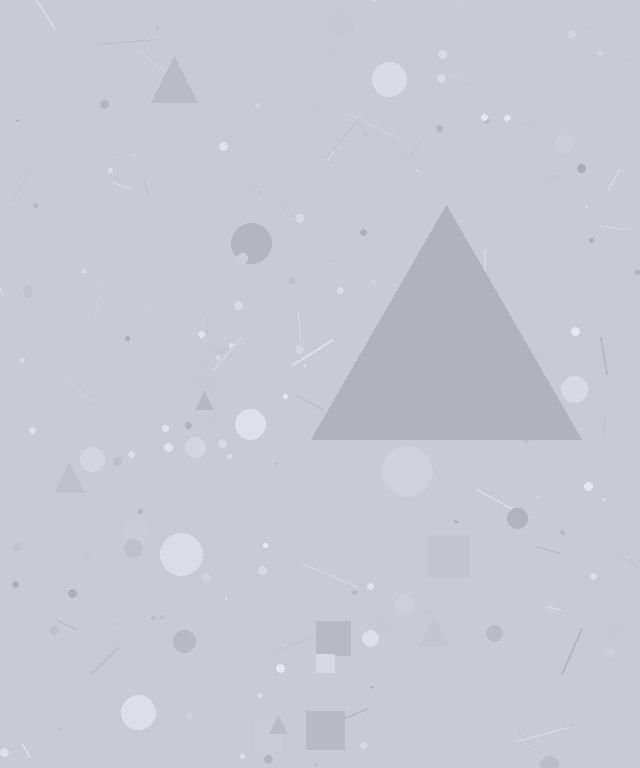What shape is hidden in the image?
A triangle is hidden in the image.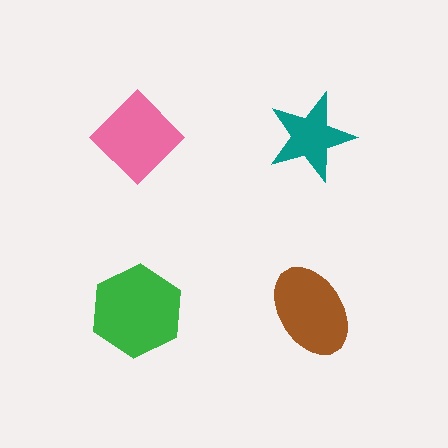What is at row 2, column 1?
A green hexagon.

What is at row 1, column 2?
A teal star.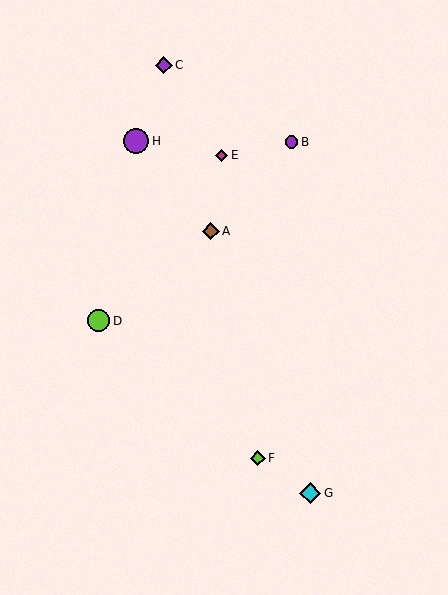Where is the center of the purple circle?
The center of the purple circle is at (136, 141).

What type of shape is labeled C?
Shape C is a purple diamond.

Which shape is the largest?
The purple circle (labeled H) is the largest.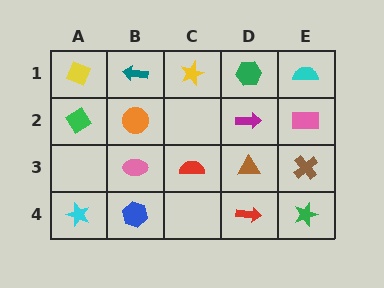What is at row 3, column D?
A brown triangle.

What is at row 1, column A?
A yellow diamond.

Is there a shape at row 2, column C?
No, that cell is empty.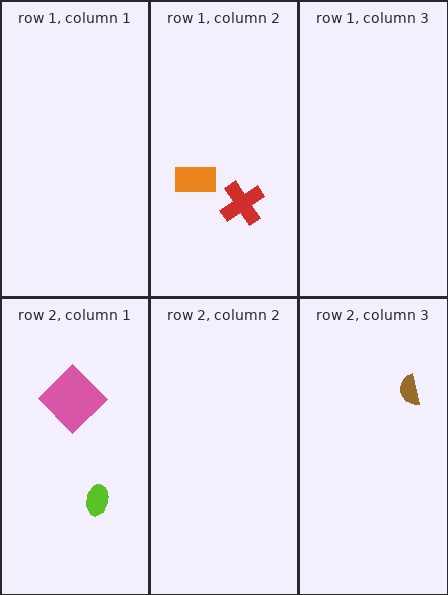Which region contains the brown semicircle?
The row 2, column 3 region.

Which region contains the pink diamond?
The row 2, column 1 region.